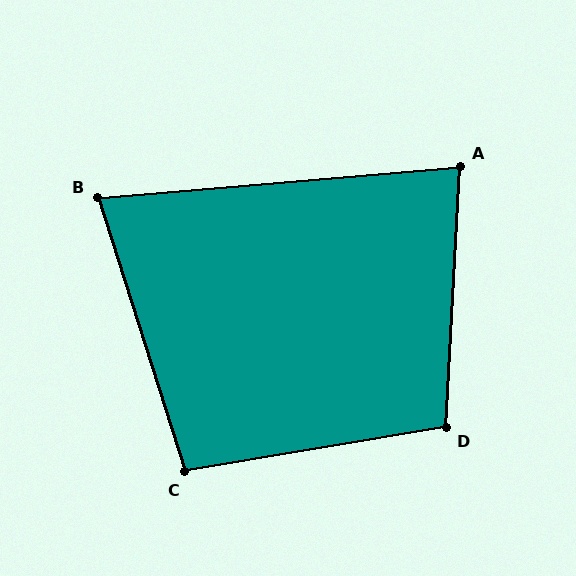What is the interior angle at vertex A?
Approximately 82 degrees (acute).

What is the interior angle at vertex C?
Approximately 98 degrees (obtuse).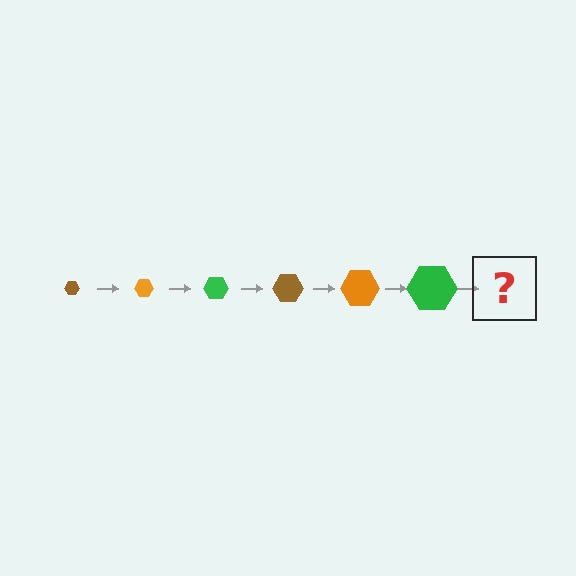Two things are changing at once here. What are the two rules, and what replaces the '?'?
The two rules are that the hexagon grows larger each step and the color cycles through brown, orange, and green. The '?' should be a brown hexagon, larger than the previous one.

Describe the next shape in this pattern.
It should be a brown hexagon, larger than the previous one.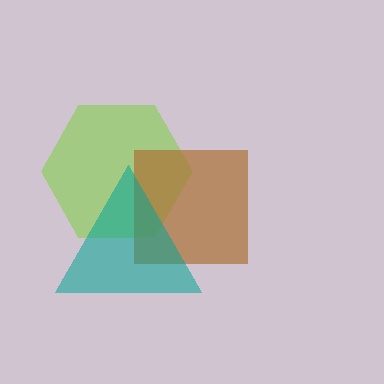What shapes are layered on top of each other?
The layered shapes are: a lime hexagon, a brown square, a teal triangle.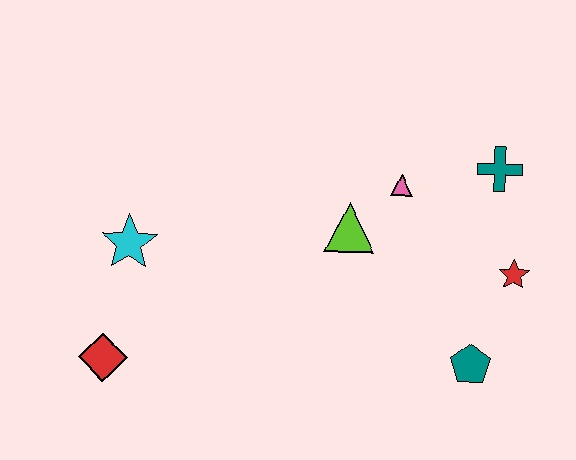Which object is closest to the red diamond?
The cyan star is closest to the red diamond.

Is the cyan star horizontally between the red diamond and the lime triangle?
Yes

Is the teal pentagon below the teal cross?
Yes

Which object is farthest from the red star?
The red diamond is farthest from the red star.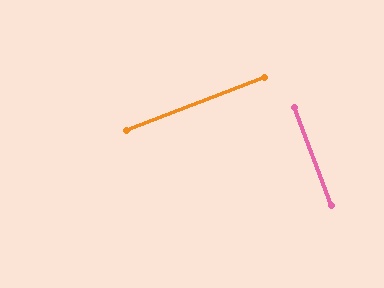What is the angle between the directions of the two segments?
Approximately 90 degrees.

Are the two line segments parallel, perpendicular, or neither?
Perpendicular — they meet at approximately 90°.